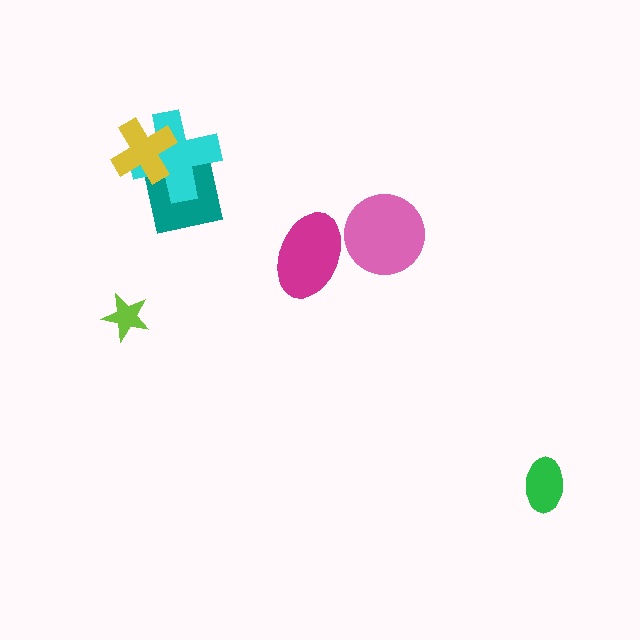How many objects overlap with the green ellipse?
0 objects overlap with the green ellipse.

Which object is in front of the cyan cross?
The yellow cross is in front of the cyan cross.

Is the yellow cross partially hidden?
No, no other shape covers it.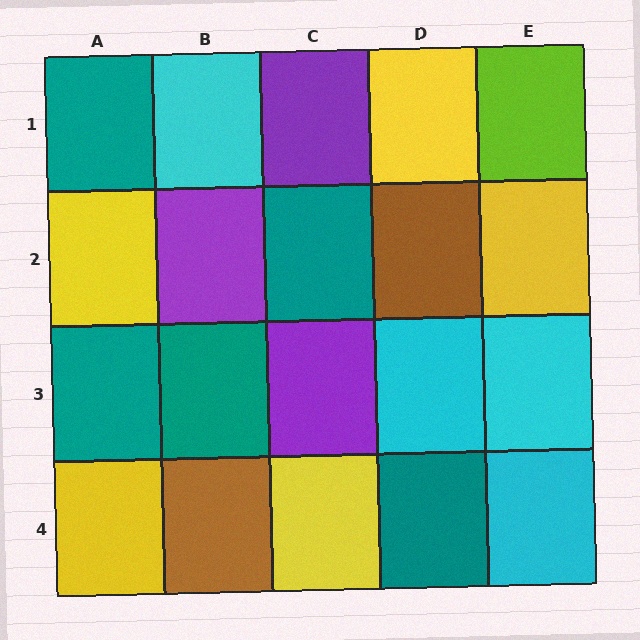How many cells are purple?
3 cells are purple.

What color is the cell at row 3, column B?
Teal.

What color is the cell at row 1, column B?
Cyan.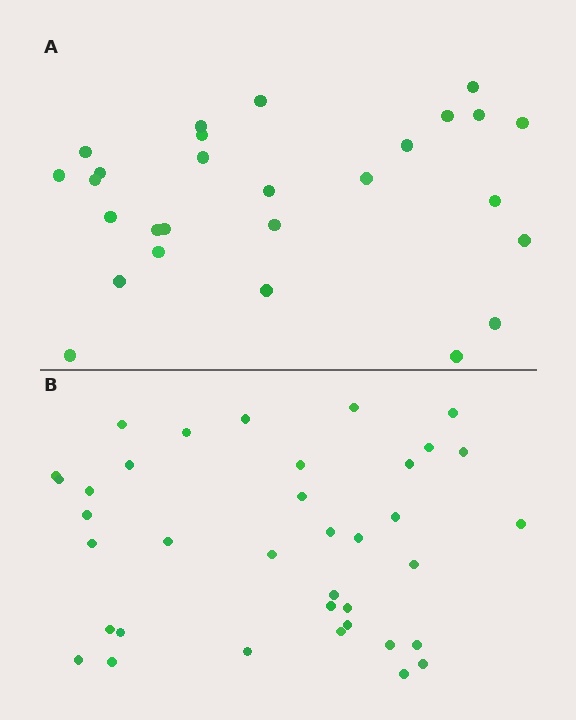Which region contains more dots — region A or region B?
Region B (the bottom region) has more dots.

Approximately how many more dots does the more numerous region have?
Region B has roughly 10 or so more dots than region A.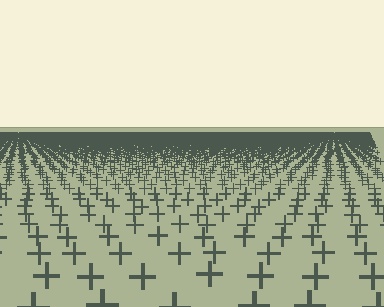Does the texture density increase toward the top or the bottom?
Density increases toward the top.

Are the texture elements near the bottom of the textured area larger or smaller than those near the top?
Larger. Near the bottom, elements are closer to the viewer and appear at a bigger on-screen size.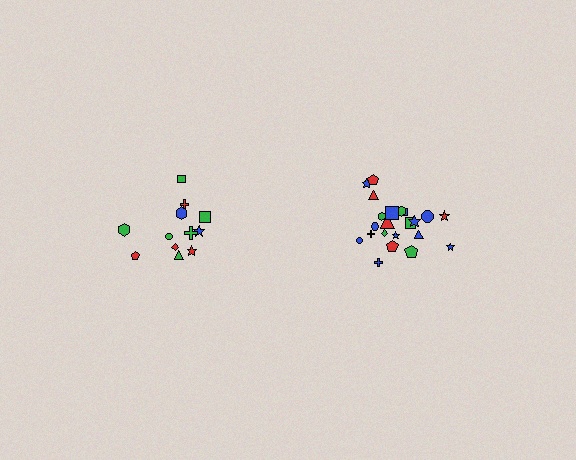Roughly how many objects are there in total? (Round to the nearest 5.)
Roughly 35 objects in total.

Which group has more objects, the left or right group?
The right group.